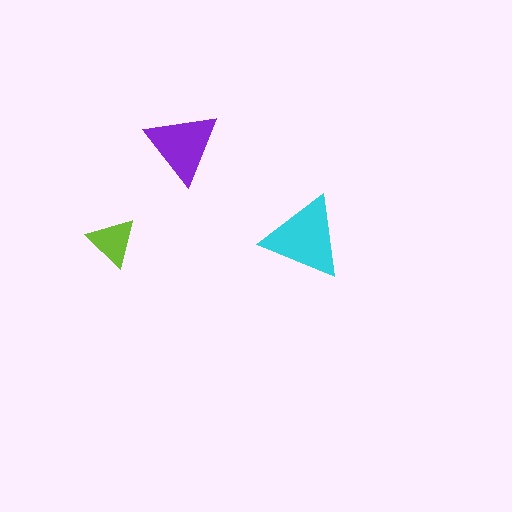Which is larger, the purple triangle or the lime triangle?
The purple one.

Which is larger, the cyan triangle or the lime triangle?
The cyan one.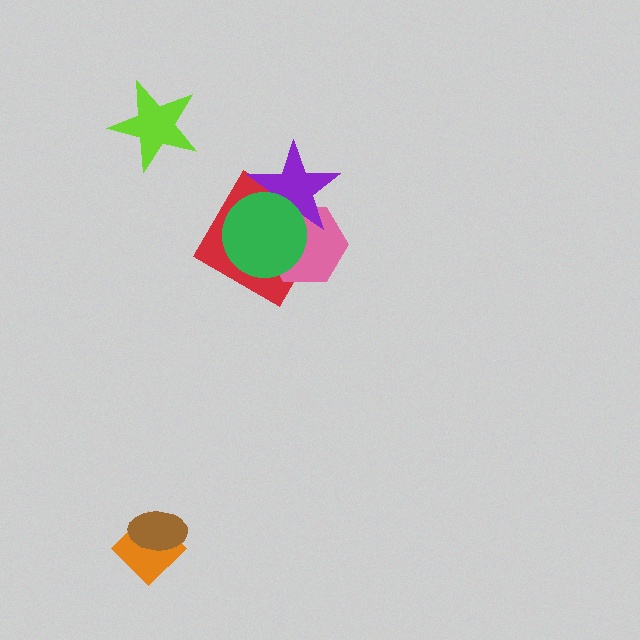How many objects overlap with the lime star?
0 objects overlap with the lime star.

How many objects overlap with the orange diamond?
1 object overlaps with the orange diamond.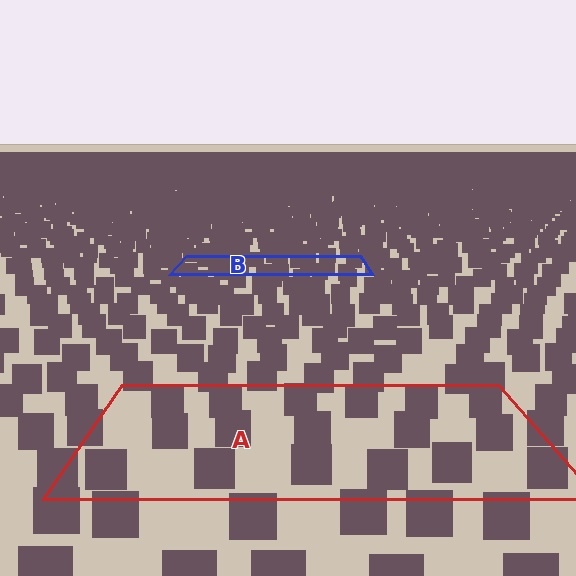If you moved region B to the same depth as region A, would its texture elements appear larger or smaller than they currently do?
They would appear larger. At a closer depth, the same texture elements are projected at a bigger on-screen size.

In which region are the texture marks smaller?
The texture marks are smaller in region B, because it is farther away.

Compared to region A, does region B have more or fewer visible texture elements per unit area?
Region B has more texture elements per unit area — they are packed more densely because it is farther away.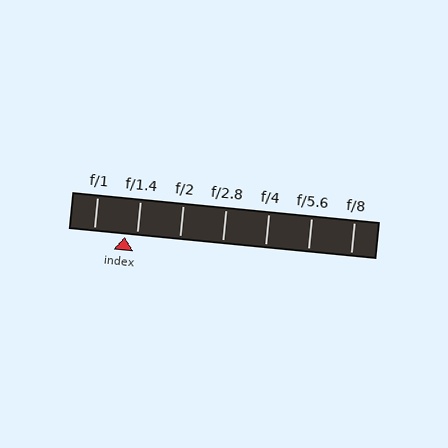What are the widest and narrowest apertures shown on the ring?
The widest aperture shown is f/1 and the narrowest is f/8.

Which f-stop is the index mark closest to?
The index mark is closest to f/1.4.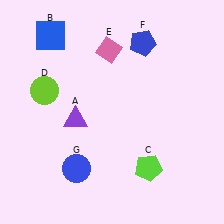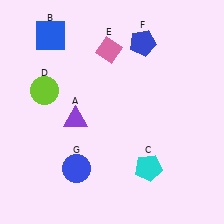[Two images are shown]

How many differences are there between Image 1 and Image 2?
There is 1 difference between the two images.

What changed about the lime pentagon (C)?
In Image 1, C is lime. In Image 2, it changed to cyan.